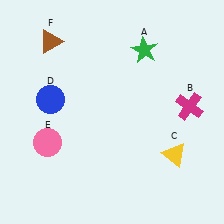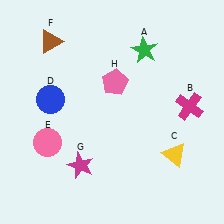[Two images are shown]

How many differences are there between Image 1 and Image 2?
There are 2 differences between the two images.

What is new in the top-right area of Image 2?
A pink pentagon (H) was added in the top-right area of Image 2.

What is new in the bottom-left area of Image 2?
A magenta star (G) was added in the bottom-left area of Image 2.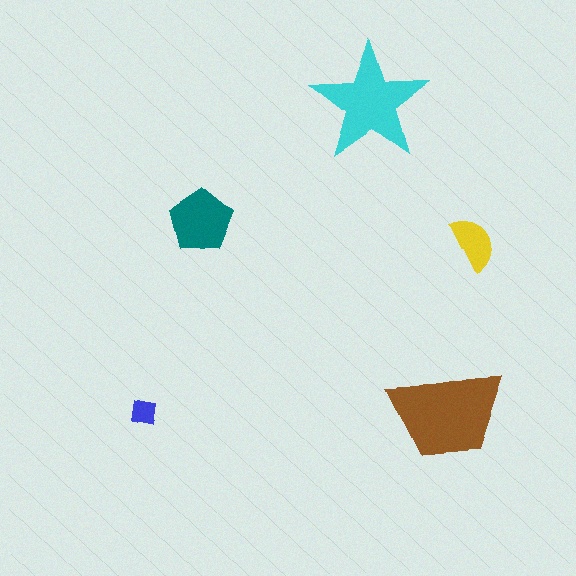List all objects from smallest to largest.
The blue square, the yellow semicircle, the teal pentagon, the cyan star, the brown trapezoid.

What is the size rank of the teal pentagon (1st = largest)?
3rd.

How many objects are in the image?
There are 5 objects in the image.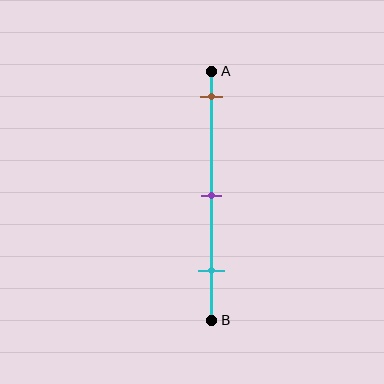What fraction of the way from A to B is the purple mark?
The purple mark is approximately 50% (0.5) of the way from A to B.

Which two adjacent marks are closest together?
The purple and cyan marks are the closest adjacent pair.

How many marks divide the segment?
There are 3 marks dividing the segment.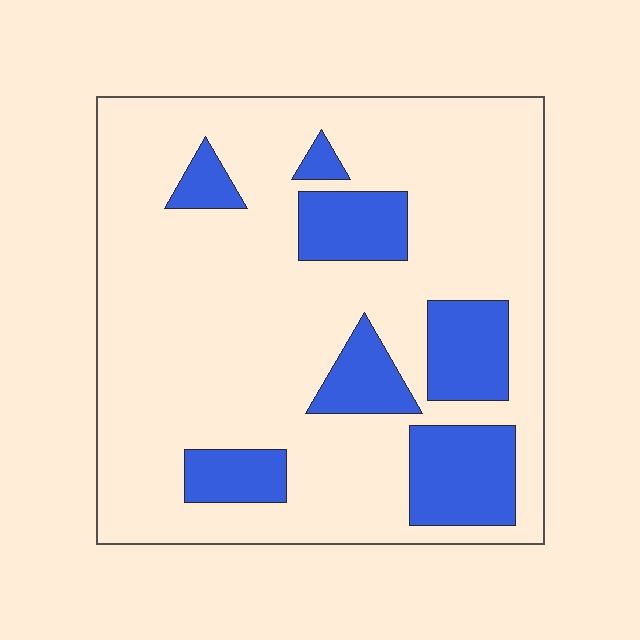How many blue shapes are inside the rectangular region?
7.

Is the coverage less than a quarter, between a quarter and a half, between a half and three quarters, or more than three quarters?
Less than a quarter.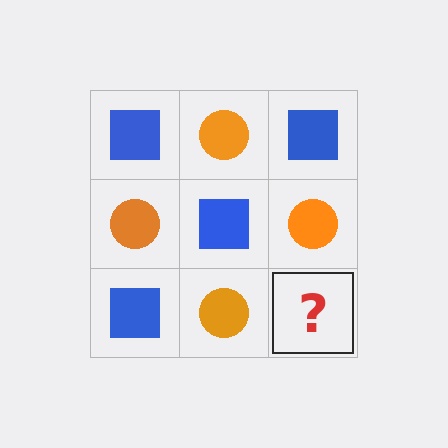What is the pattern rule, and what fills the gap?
The rule is that it alternates blue square and orange circle in a checkerboard pattern. The gap should be filled with a blue square.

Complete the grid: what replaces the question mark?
The question mark should be replaced with a blue square.